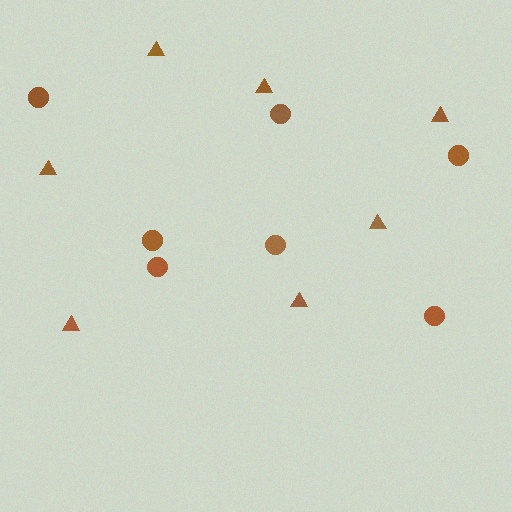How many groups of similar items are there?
There are 2 groups: one group of circles (7) and one group of triangles (7).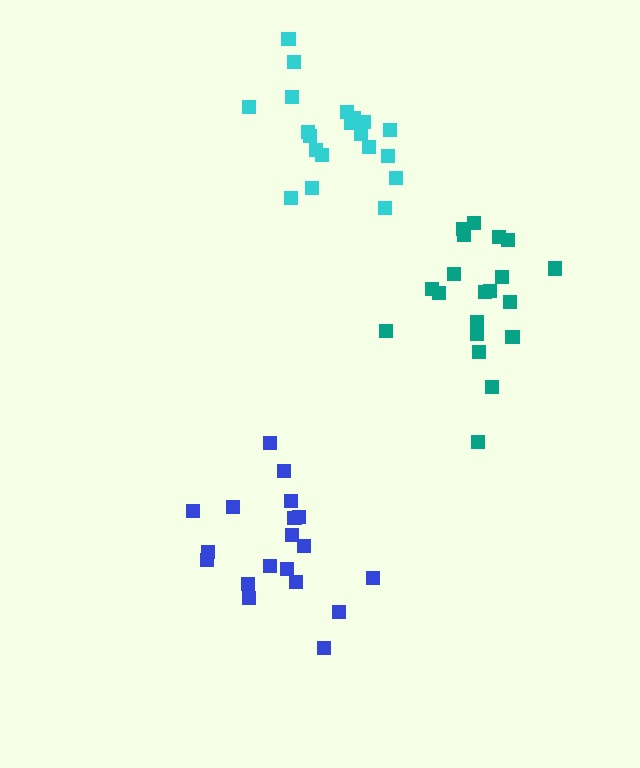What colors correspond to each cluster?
The clusters are colored: blue, cyan, teal.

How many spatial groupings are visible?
There are 3 spatial groupings.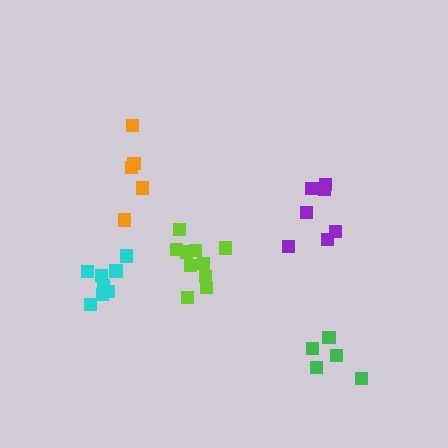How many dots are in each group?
Group 1: 10 dots, Group 2: 7 dots, Group 3: 5 dots, Group 4: 5 dots, Group 5: 8 dots (35 total).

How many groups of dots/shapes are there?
There are 5 groups.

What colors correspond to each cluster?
The clusters are colored: lime, purple, orange, green, cyan.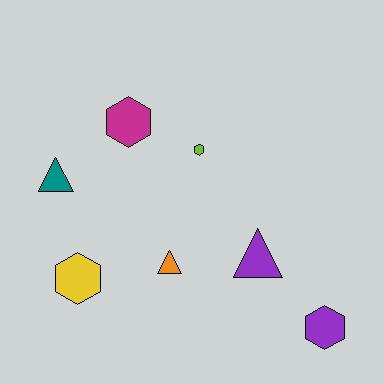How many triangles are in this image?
There are 3 triangles.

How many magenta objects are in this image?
There is 1 magenta object.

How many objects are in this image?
There are 7 objects.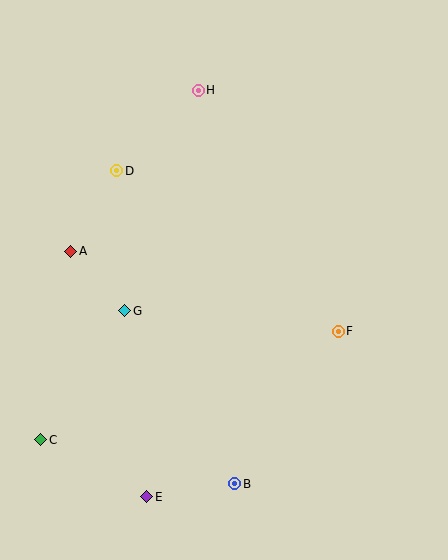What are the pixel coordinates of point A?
Point A is at (71, 251).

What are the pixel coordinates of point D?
Point D is at (117, 171).